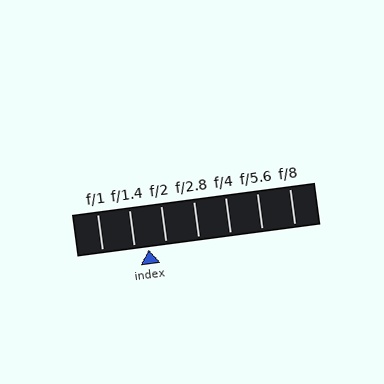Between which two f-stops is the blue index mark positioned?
The index mark is between f/1.4 and f/2.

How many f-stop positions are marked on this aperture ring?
There are 7 f-stop positions marked.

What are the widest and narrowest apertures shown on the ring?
The widest aperture shown is f/1 and the narrowest is f/8.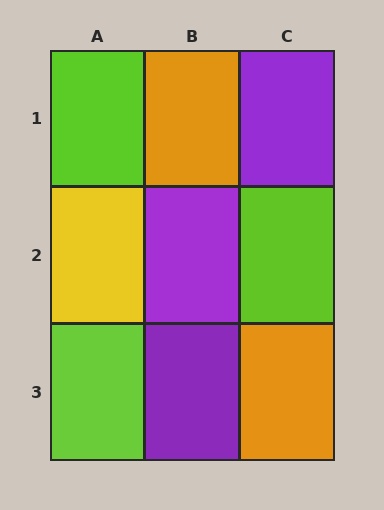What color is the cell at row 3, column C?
Orange.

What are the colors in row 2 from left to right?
Yellow, purple, lime.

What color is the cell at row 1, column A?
Lime.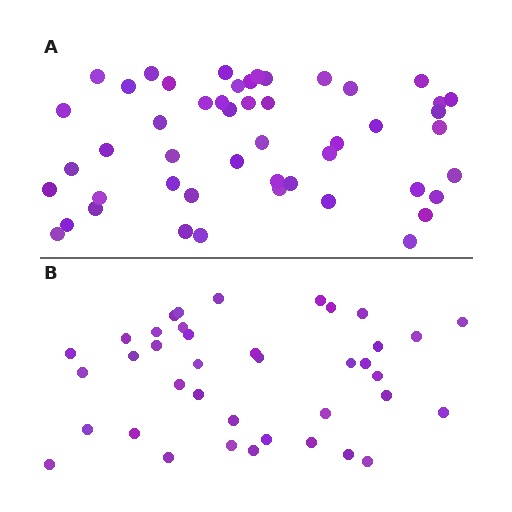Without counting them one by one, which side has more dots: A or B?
Region A (the top region) has more dots.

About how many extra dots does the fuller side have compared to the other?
Region A has roughly 10 or so more dots than region B.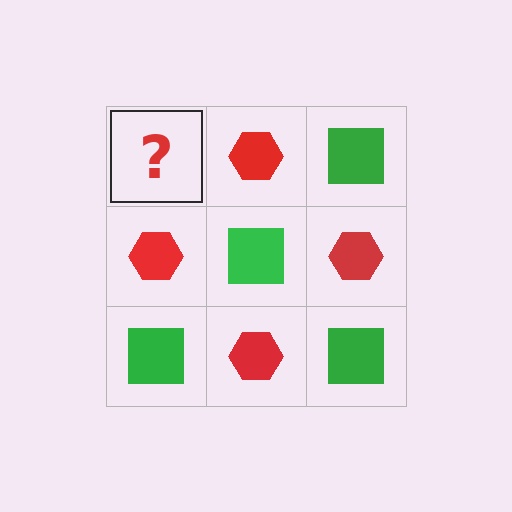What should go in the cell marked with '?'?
The missing cell should contain a green square.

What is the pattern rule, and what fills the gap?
The rule is that it alternates green square and red hexagon in a checkerboard pattern. The gap should be filled with a green square.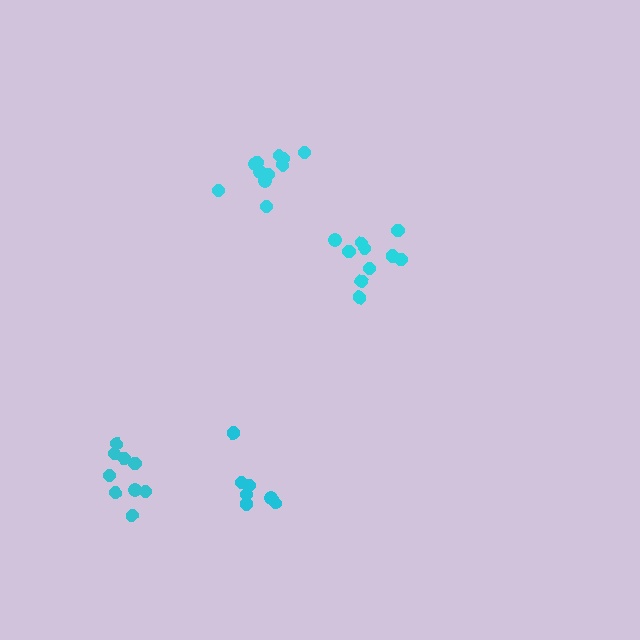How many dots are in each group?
Group 1: 10 dots, Group 2: 11 dots, Group 3: 9 dots, Group 4: 7 dots (37 total).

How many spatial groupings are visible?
There are 4 spatial groupings.